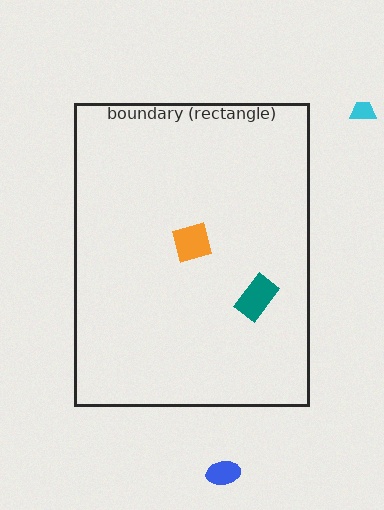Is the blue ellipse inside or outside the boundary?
Outside.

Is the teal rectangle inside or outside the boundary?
Inside.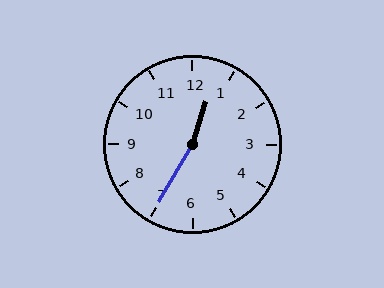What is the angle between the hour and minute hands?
Approximately 168 degrees.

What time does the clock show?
12:35.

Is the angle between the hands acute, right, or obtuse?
It is obtuse.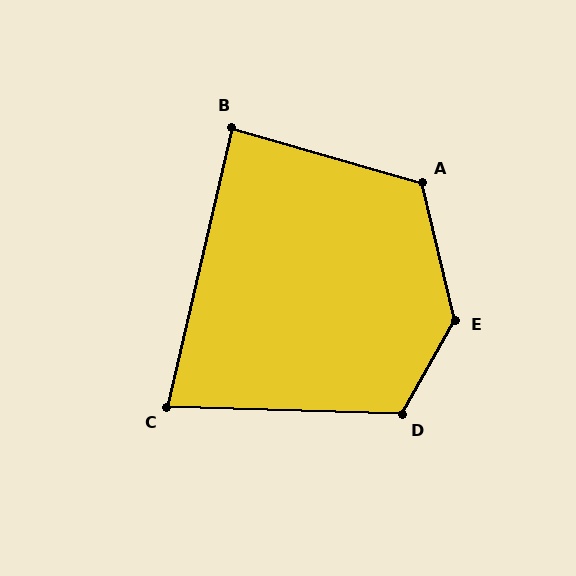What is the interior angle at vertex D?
Approximately 118 degrees (obtuse).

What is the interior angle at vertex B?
Approximately 87 degrees (approximately right).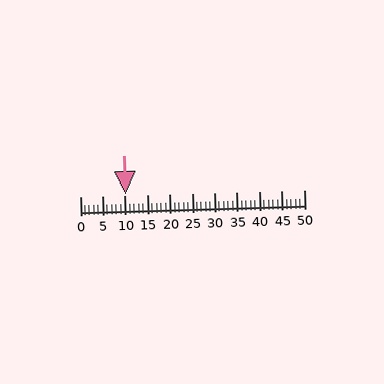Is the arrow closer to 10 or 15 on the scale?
The arrow is closer to 10.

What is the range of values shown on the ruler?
The ruler shows values from 0 to 50.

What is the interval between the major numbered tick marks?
The major tick marks are spaced 5 units apart.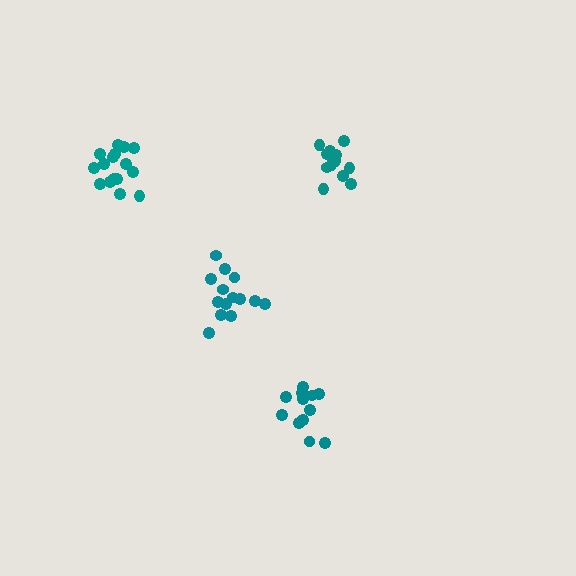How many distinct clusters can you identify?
There are 4 distinct clusters.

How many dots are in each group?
Group 1: 13 dots, Group 2: 12 dots, Group 3: 14 dots, Group 4: 16 dots (55 total).